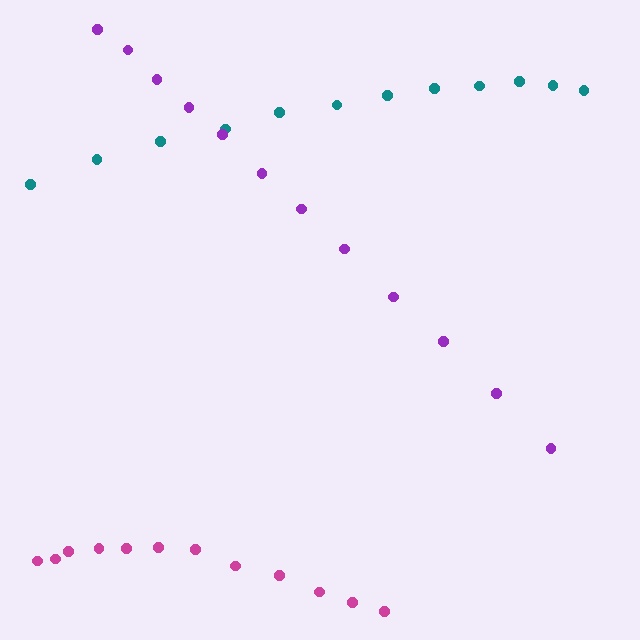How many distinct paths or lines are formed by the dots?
There are 3 distinct paths.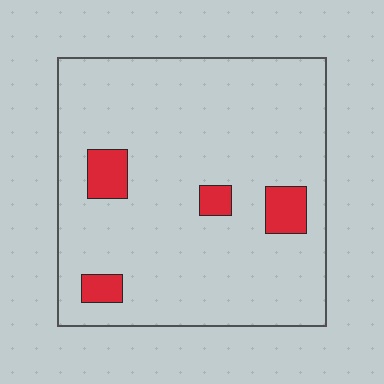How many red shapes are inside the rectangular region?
4.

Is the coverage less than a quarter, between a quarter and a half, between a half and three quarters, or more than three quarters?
Less than a quarter.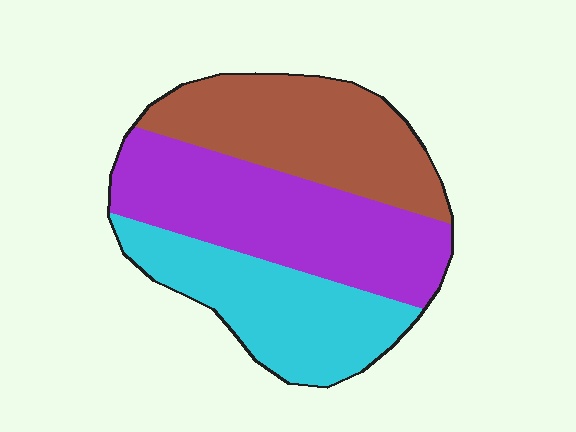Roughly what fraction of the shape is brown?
Brown covers 32% of the shape.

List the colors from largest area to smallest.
From largest to smallest: purple, brown, cyan.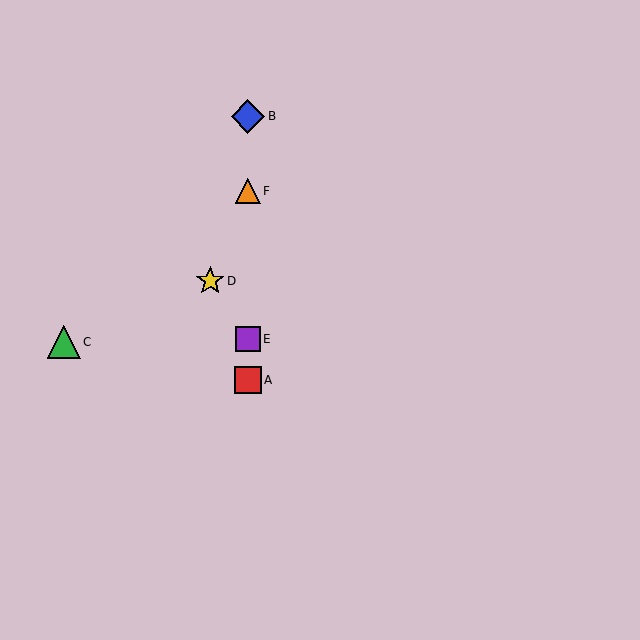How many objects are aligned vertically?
4 objects (A, B, E, F) are aligned vertically.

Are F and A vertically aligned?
Yes, both are at x≈248.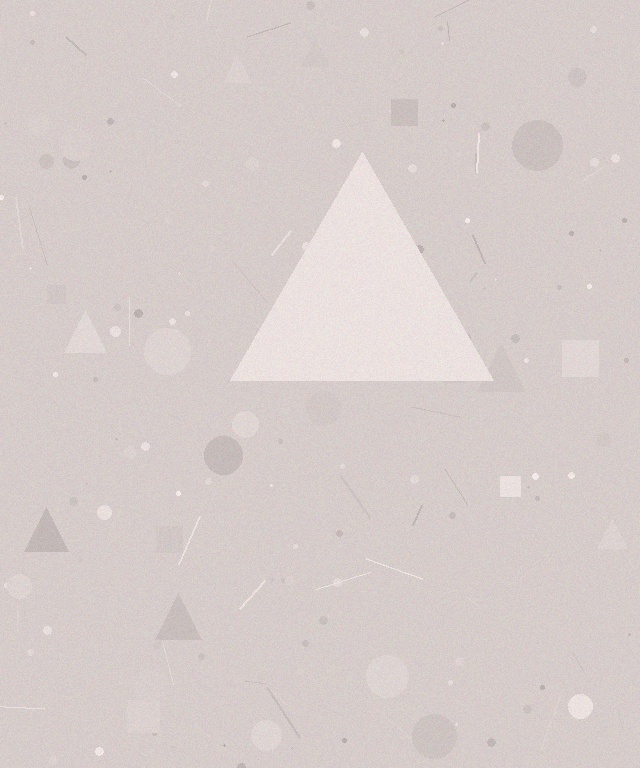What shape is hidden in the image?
A triangle is hidden in the image.